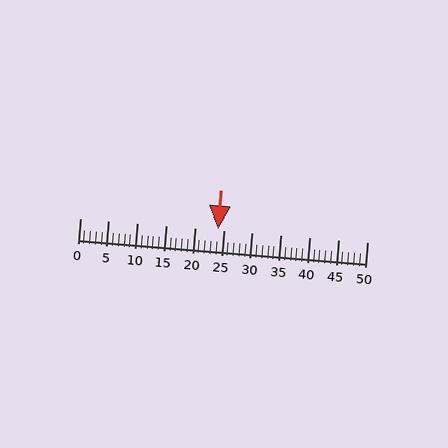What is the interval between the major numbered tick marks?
The major tick marks are spaced 5 units apart.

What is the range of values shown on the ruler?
The ruler shows values from 0 to 50.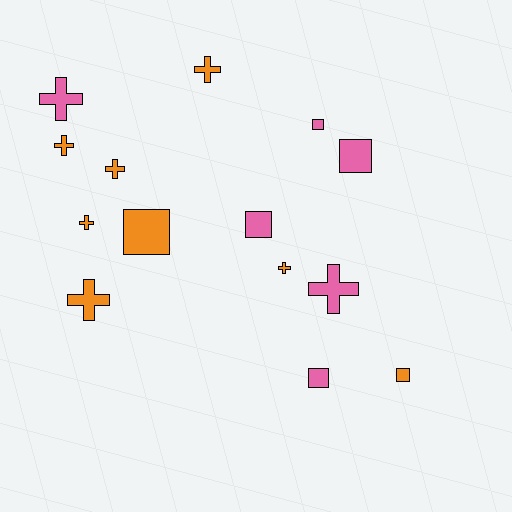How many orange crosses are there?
There are 6 orange crosses.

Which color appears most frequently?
Orange, with 8 objects.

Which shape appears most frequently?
Cross, with 8 objects.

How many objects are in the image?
There are 14 objects.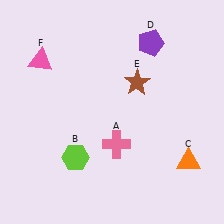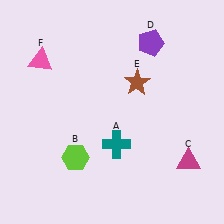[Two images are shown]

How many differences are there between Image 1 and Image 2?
There are 2 differences between the two images.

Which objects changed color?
A changed from pink to teal. C changed from orange to magenta.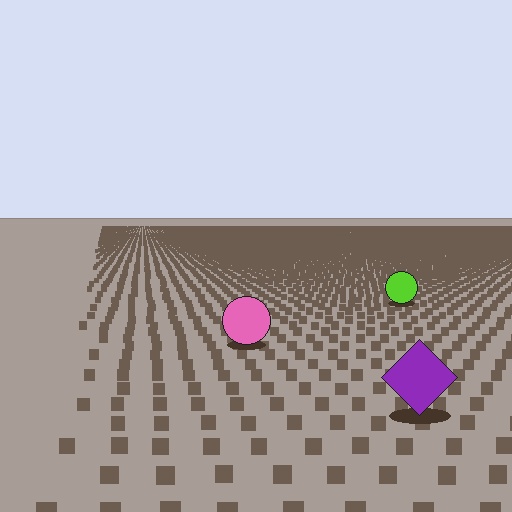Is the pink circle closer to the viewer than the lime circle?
Yes. The pink circle is closer — you can tell from the texture gradient: the ground texture is coarser near it.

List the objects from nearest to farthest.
From nearest to farthest: the purple diamond, the pink circle, the lime circle.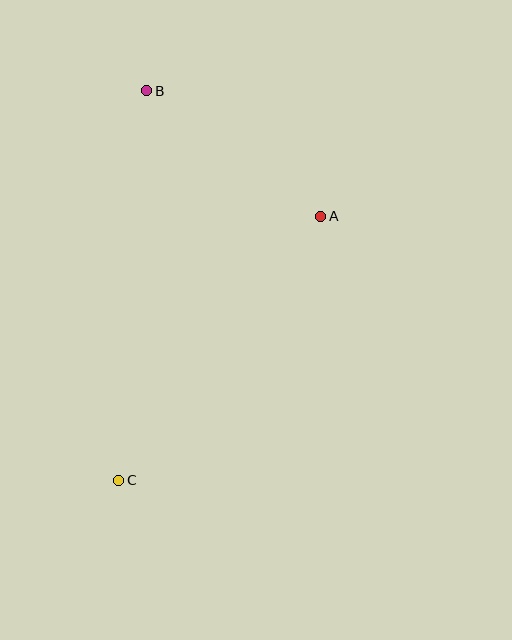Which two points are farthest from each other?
Points B and C are farthest from each other.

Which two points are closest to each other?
Points A and B are closest to each other.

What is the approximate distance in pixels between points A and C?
The distance between A and C is approximately 333 pixels.